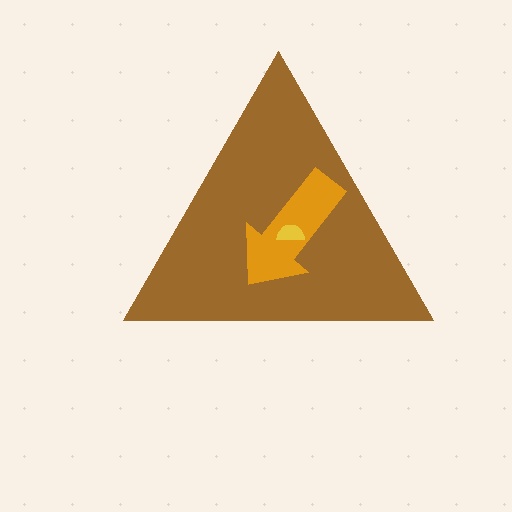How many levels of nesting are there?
3.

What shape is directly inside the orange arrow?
The yellow semicircle.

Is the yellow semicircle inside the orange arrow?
Yes.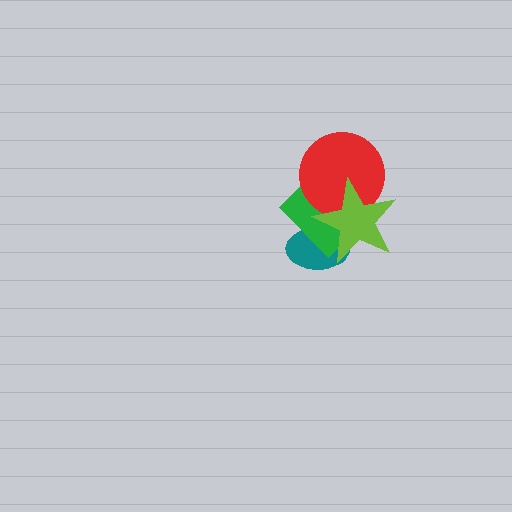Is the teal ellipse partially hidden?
Yes, it is partially covered by another shape.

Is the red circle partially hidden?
Yes, it is partially covered by another shape.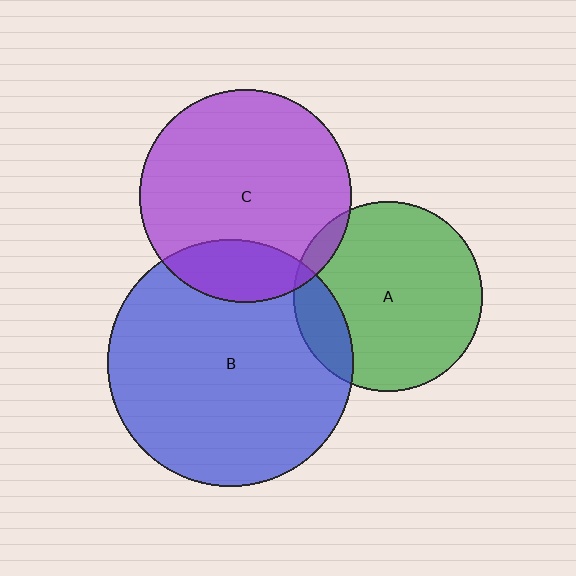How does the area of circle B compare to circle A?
Approximately 1.7 times.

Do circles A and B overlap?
Yes.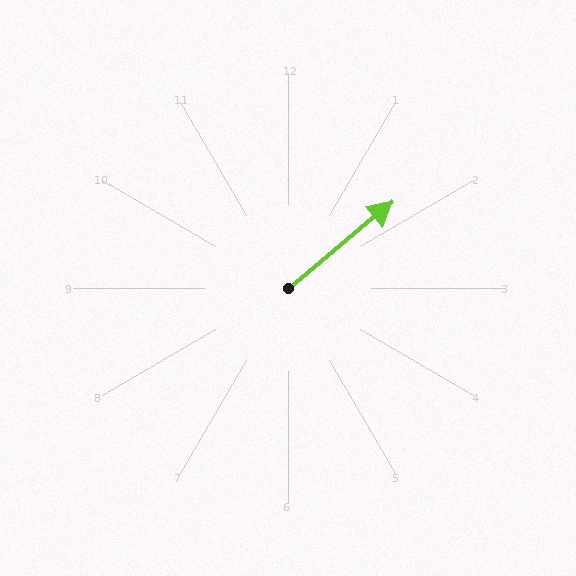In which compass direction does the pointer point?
Northeast.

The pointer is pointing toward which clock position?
Roughly 2 o'clock.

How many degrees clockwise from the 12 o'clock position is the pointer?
Approximately 50 degrees.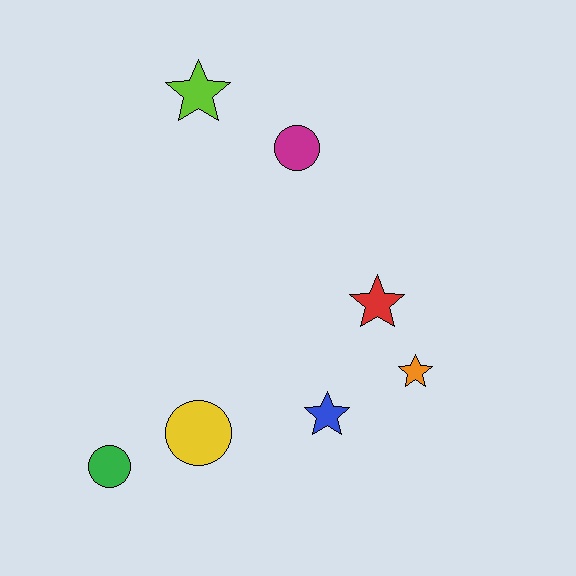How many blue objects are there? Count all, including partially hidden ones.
There is 1 blue object.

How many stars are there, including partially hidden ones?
There are 4 stars.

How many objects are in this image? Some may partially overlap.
There are 7 objects.